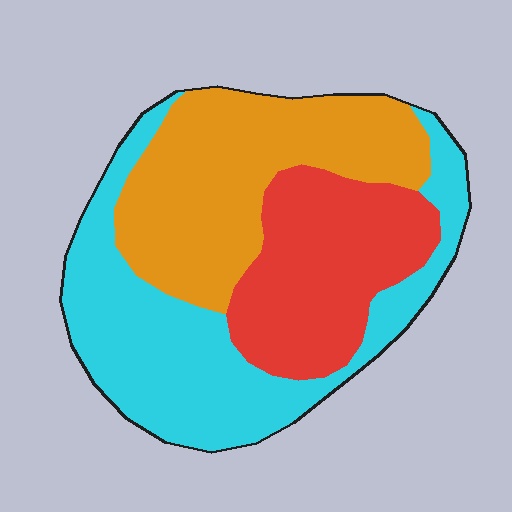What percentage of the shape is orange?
Orange covers 35% of the shape.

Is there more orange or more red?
Orange.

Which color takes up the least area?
Red, at roughly 25%.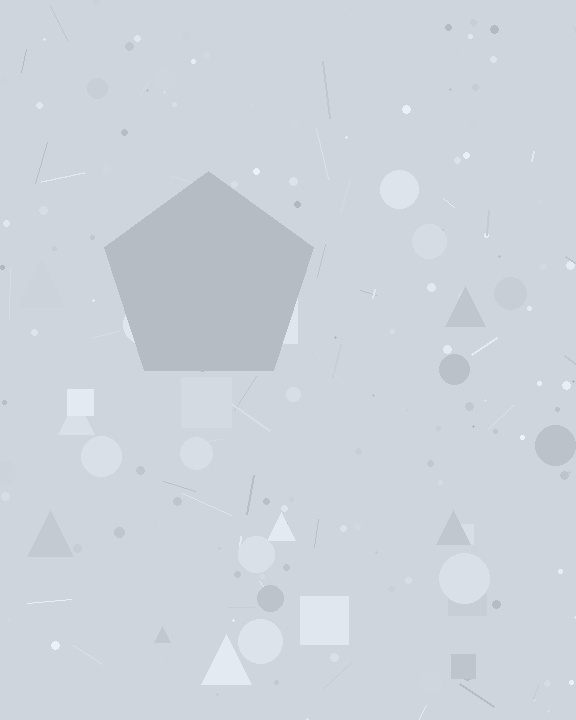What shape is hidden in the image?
A pentagon is hidden in the image.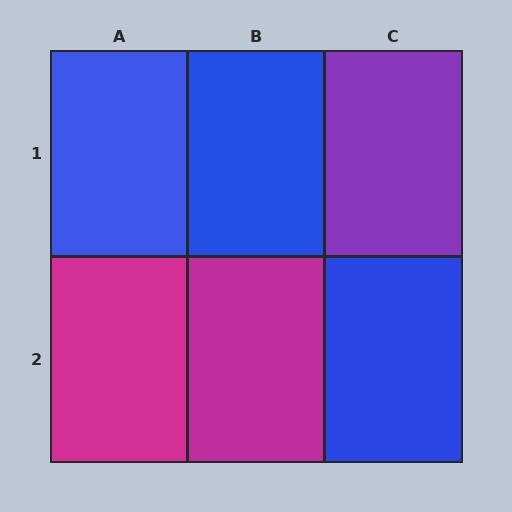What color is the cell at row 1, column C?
Purple.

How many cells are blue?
3 cells are blue.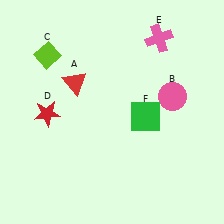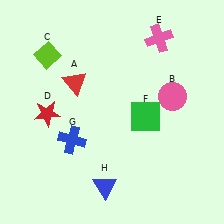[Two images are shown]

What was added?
A blue cross (G), a blue triangle (H) were added in Image 2.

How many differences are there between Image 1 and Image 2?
There are 2 differences between the two images.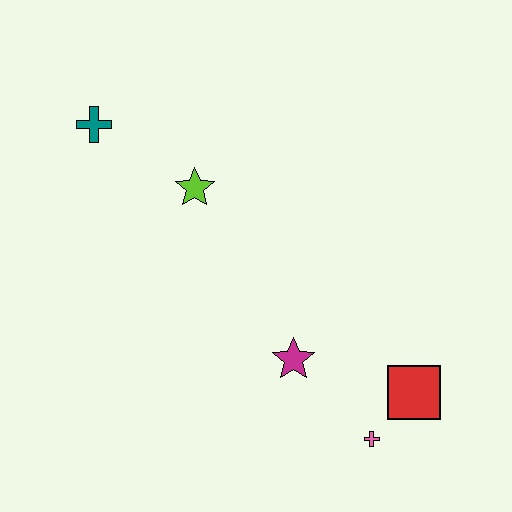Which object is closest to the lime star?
The teal cross is closest to the lime star.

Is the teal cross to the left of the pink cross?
Yes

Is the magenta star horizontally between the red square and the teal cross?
Yes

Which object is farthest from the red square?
The teal cross is farthest from the red square.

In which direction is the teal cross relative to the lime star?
The teal cross is to the left of the lime star.